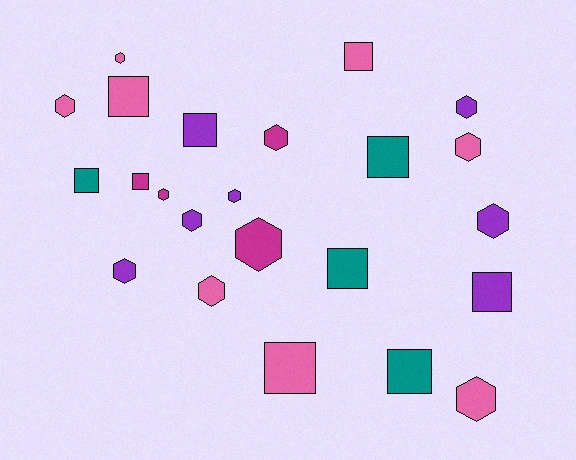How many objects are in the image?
There are 23 objects.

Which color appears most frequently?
Pink, with 8 objects.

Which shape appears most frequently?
Hexagon, with 13 objects.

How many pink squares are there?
There are 3 pink squares.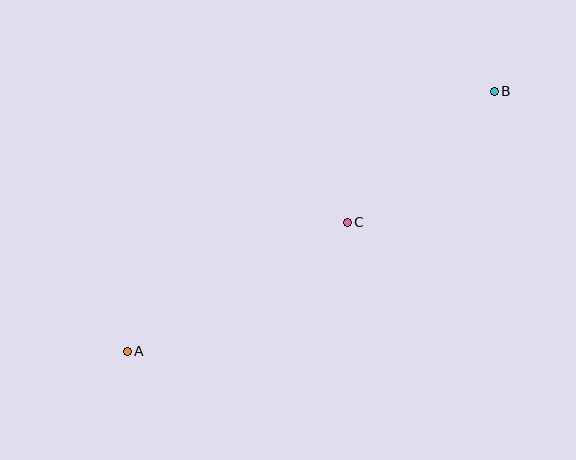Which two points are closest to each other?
Points B and C are closest to each other.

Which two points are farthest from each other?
Points A and B are farthest from each other.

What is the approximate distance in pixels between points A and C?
The distance between A and C is approximately 255 pixels.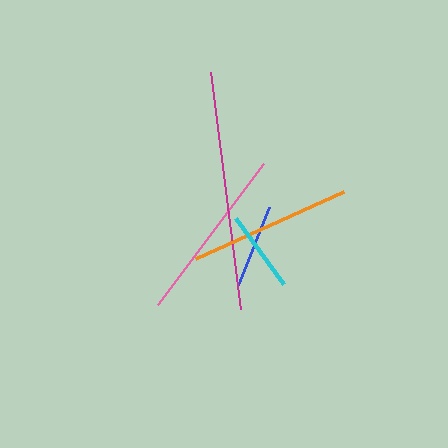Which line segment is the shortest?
The cyan line is the shortest at approximately 82 pixels.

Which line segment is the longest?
The magenta line is the longest at approximately 239 pixels.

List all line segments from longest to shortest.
From longest to shortest: magenta, pink, orange, blue, cyan.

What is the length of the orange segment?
The orange segment is approximately 162 pixels long.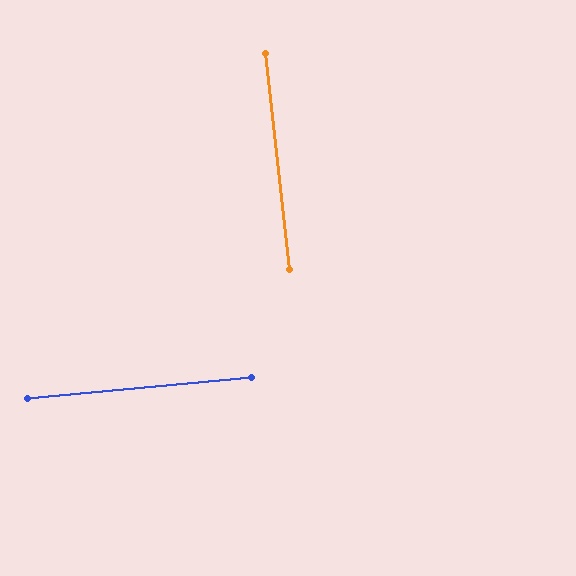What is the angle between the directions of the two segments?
Approximately 89 degrees.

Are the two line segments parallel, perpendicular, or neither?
Perpendicular — they meet at approximately 89°.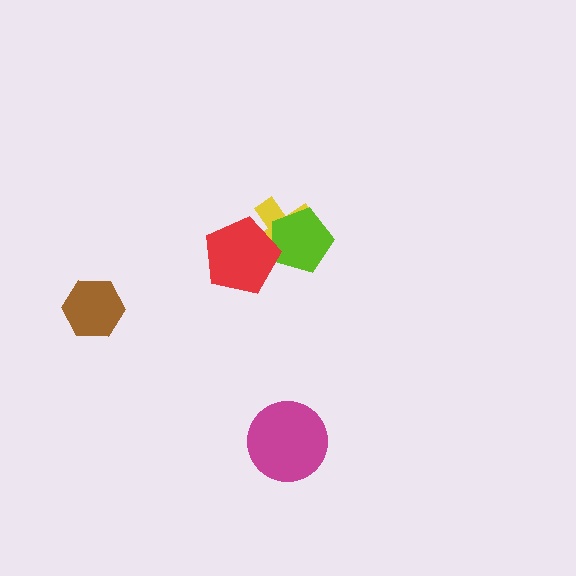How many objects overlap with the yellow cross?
2 objects overlap with the yellow cross.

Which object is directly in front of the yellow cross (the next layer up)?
The lime pentagon is directly in front of the yellow cross.